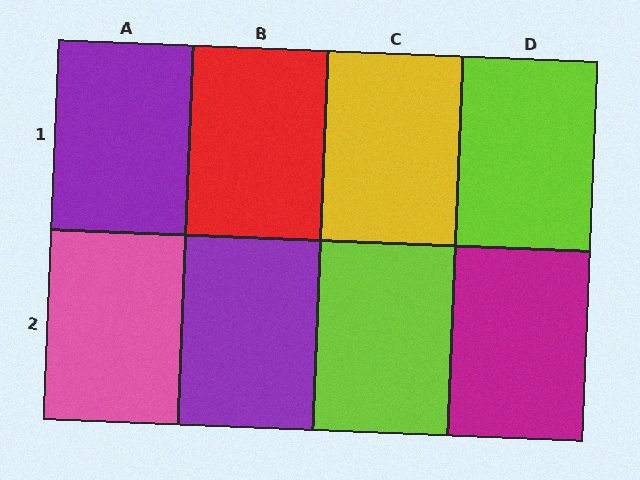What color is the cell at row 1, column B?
Red.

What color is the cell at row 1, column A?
Purple.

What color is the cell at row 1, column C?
Yellow.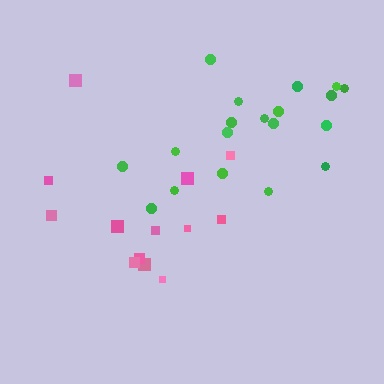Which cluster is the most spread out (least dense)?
Pink.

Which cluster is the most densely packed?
Green.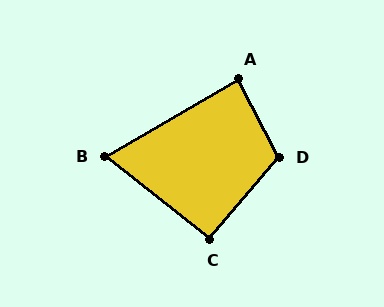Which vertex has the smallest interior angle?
B, at approximately 68 degrees.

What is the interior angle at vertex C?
Approximately 92 degrees (approximately right).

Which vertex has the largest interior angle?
D, at approximately 112 degrees.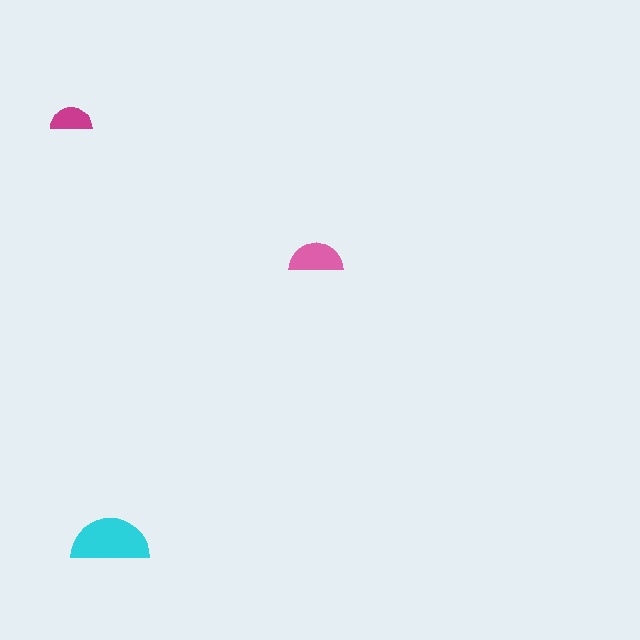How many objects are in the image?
There are 3 objects in the image.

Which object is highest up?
The magenta semicircle is topmost.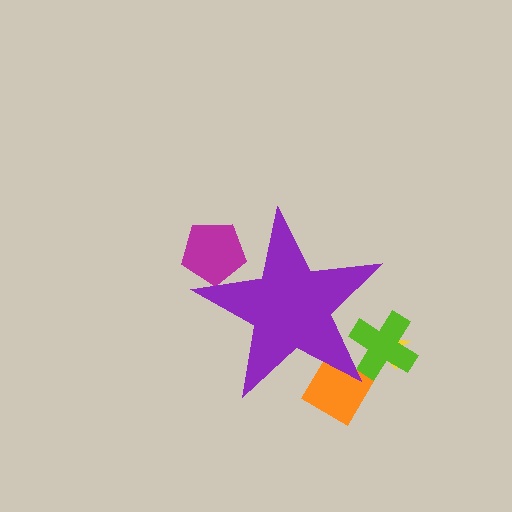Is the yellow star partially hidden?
Yes, the yellow star is partially hidden behind the purple star.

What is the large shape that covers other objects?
A purple star.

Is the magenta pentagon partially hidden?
Yes, the magenta pentagon is partially hidden behind the purple star.